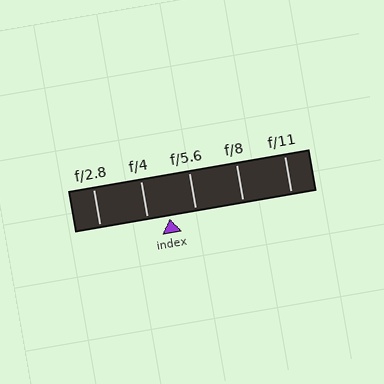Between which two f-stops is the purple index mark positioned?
The index mark is between f/4 and f/5.6.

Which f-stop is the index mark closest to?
The index mark is closest to f/4.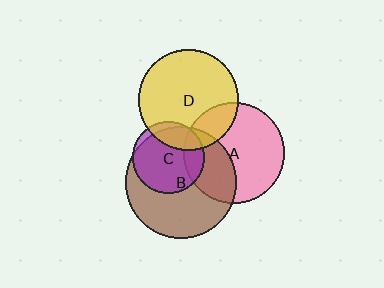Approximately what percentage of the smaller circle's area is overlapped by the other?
Approximately 35%.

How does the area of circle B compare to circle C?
Approximately 2.4 times.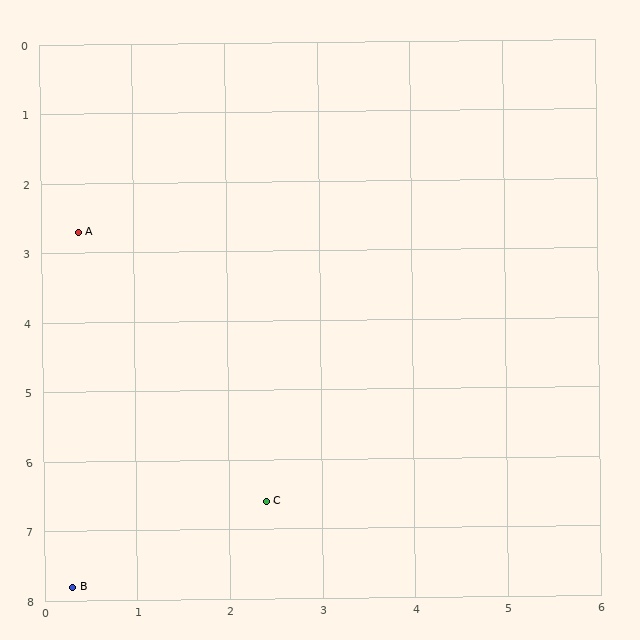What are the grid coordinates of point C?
Point C is at approximately (2.4, 6.6).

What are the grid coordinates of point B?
Point B is at approximately (0.3, 7.8).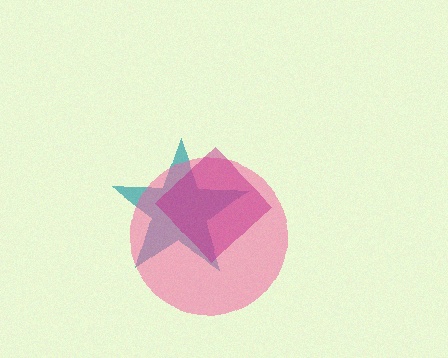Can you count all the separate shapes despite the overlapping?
Yes, there are 3 separate shapes.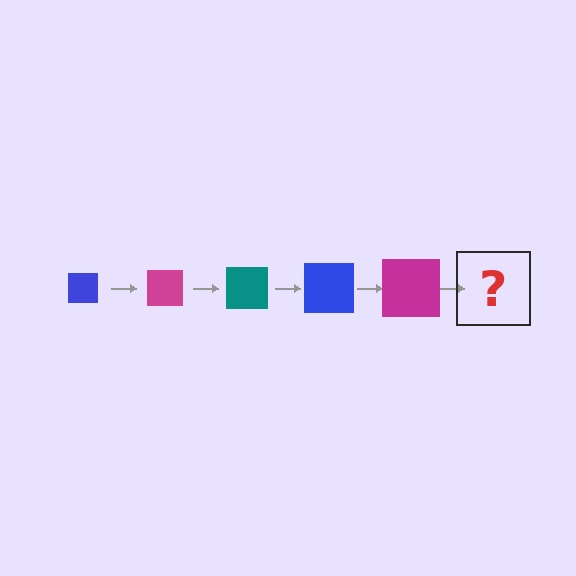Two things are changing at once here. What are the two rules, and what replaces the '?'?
The two rules are that the square grows larger each step and the color cycles through blue, magenta, and teal. The '?' should be a teal square, larger than the previous one.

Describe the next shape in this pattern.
It should be a teal square, larger than the previous one.